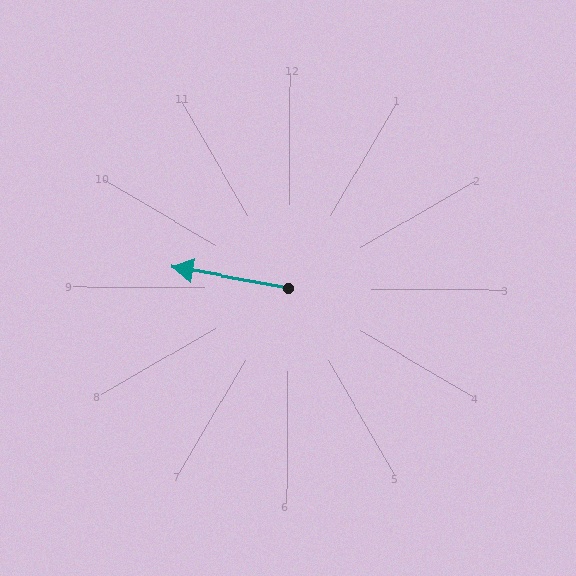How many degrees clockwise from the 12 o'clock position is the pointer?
Approximately 280 degrees.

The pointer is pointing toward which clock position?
Roughly 9 o'clock.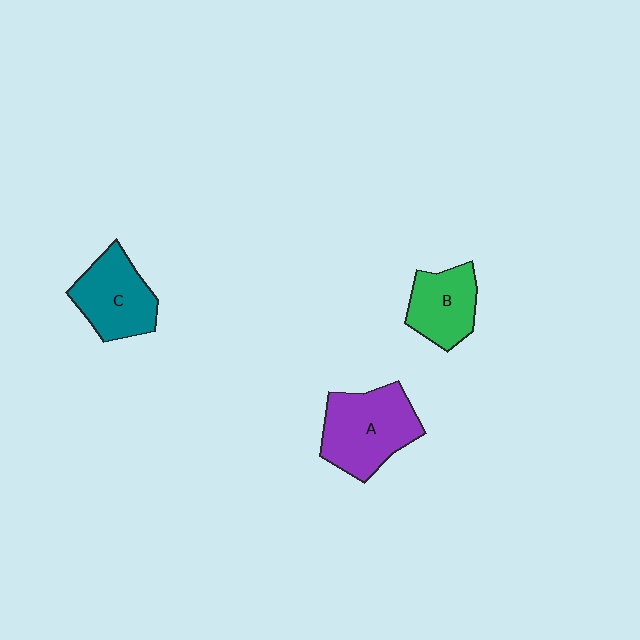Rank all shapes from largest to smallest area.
From largest to smallest: A (purple), C (teal), B (green).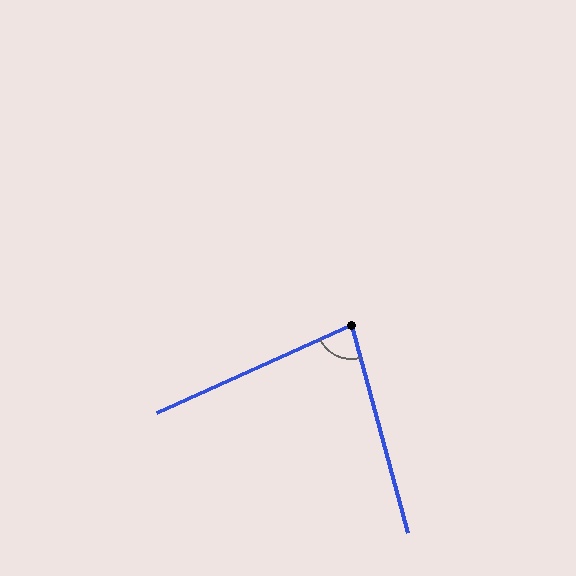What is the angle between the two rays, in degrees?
Approximately 81 degrees.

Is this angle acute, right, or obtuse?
It is acute.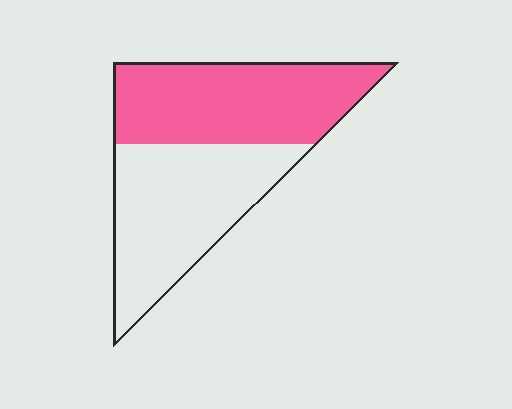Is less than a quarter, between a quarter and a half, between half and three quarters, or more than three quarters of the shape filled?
Between a quarter and a half.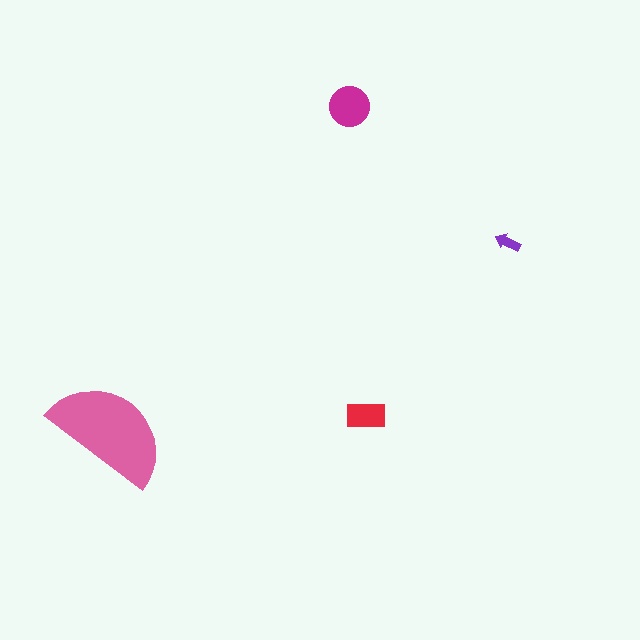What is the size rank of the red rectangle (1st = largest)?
3rd.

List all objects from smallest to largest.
The purple arrow, the red rectangle, the magenta circle, the pink semicircle.